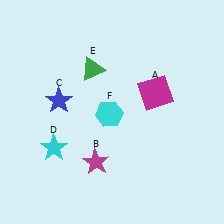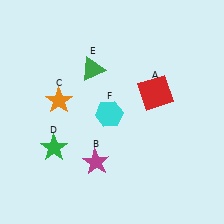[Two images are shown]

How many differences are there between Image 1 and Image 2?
There are 3 differences between the two images.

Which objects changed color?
A changed from magenta to red. C changed from blue to orange. D changed from cyan to green.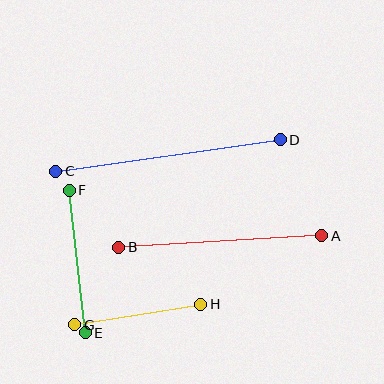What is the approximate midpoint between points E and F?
The midpoint is at approximately (77, 262) pixels.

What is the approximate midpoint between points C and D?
The midpoint is at approximately (168, 156) pixels.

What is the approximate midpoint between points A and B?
The midpoint is at approximately (220, 242) pixels.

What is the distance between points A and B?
The distance is approximately 203 pixels.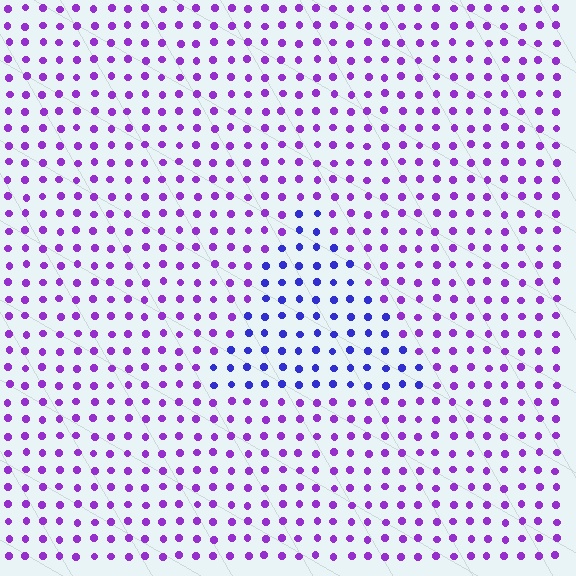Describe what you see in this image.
The image is filled with small purple elements in a uniform arrangement. A triangle-shaped region is visible where the elements are tinted to a slightly different hue, forming a subtle color boundary.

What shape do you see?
I see a triangle.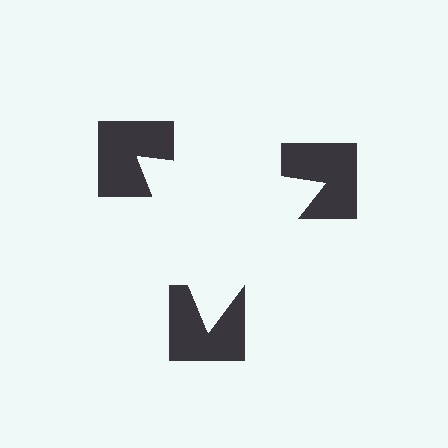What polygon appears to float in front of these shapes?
An illusory triangle — its edges are inferred from the aligned wedge cuts in the notched squares, not physically drawn.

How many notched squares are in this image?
There are 3 — one at each vertex of the illusory triangle.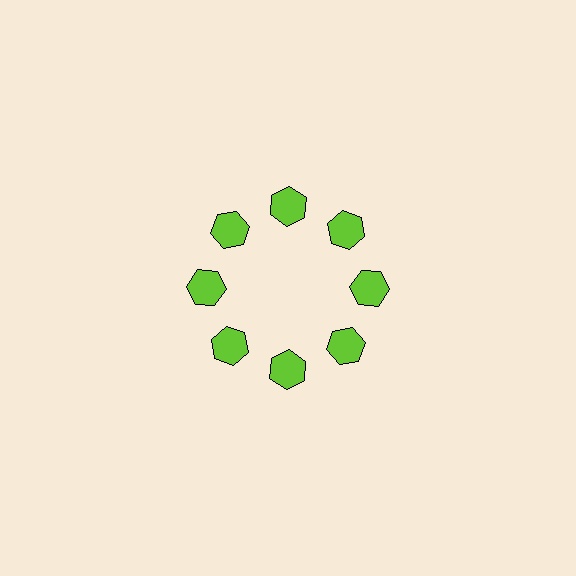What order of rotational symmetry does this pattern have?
This pattern has 8-fold rotational symmetry.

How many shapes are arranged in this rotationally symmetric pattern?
There are 8 shapes, arranged in 8 groups of 1.